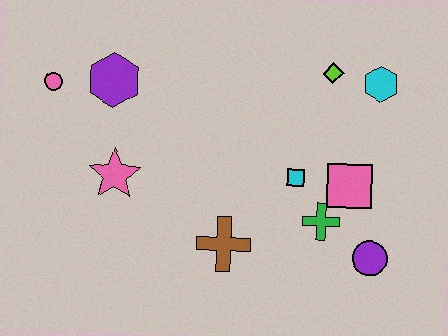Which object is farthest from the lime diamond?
The pink circle is farthest from the lime diamond.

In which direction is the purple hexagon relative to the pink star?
The purple hexagon is above the pink star.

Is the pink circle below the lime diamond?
Yes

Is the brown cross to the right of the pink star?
Yes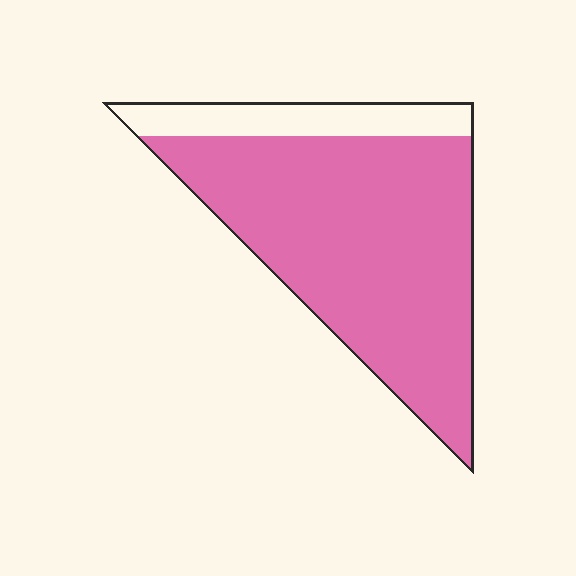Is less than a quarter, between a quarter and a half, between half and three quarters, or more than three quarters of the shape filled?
More than three quarters.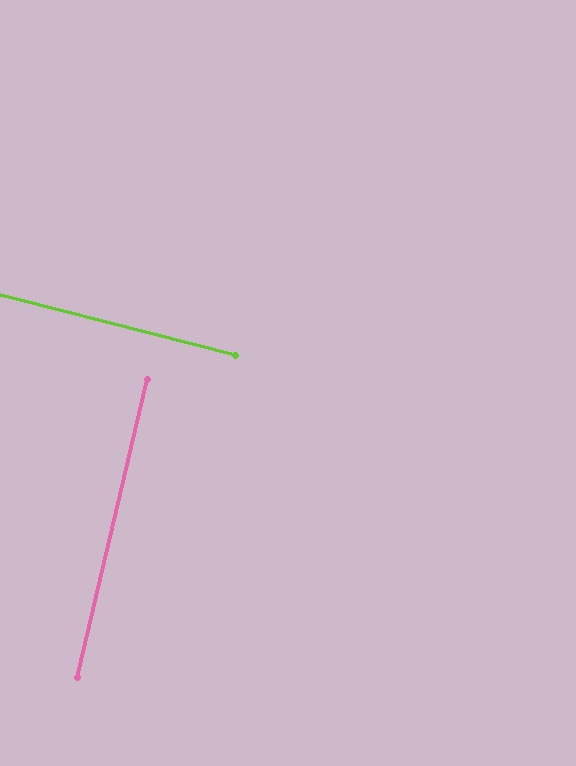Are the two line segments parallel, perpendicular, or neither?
Perpendicular — they meet at approximately 89°.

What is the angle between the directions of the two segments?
Approximately 89 degrees.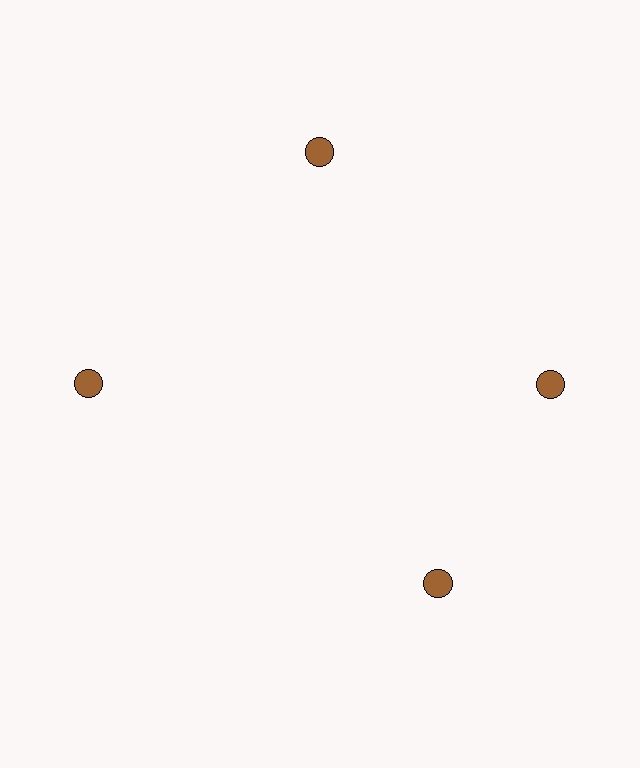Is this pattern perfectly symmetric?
No. The 4 brown circles are arranged in a ring, but one element near the 6 o'clock position is rotated out of alignment along the ring, breaking the 4-fold rotational symmetry.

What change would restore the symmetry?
The symmetry would be restored by rotating it back into even spacing with its neighbors so that all 4 circles sit at equal angles and equal distance from the center.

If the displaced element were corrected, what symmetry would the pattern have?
It would have 4-fold rotational symmetry — the pattern would map onto itself every 90 degrees.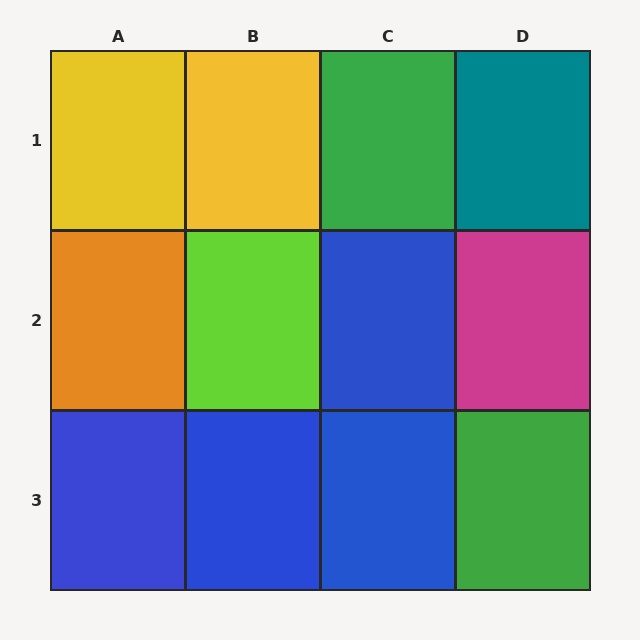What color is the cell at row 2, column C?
Blue.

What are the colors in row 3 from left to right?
Blue, blue, blue, green.